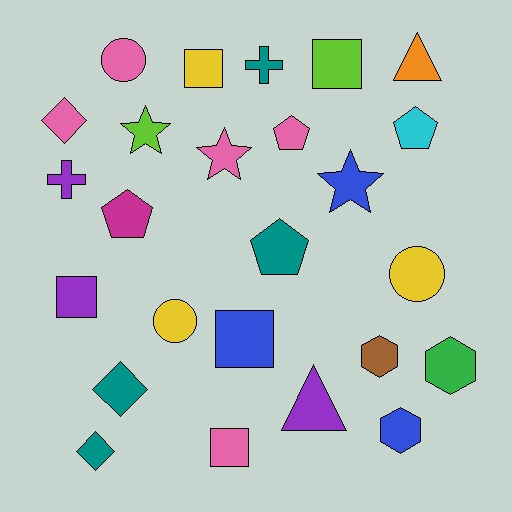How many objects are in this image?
There are 25 objects.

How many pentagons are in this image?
There are 4 pentagons.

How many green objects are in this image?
There is 1 green object.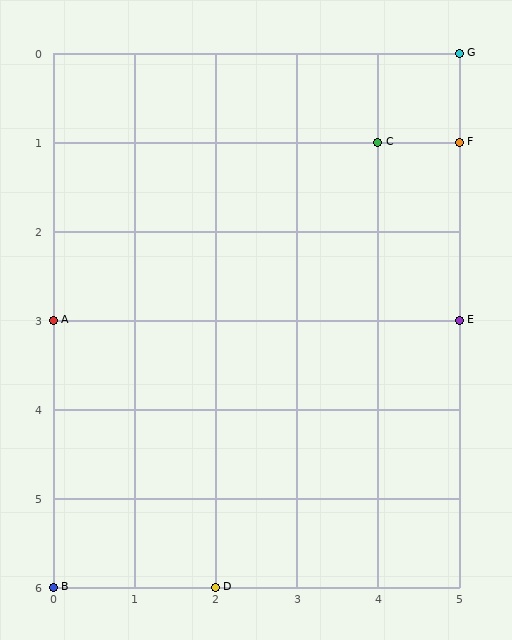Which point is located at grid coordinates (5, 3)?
Point E is at (5, 3).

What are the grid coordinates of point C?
Point C is at grid coordinates (4, 1).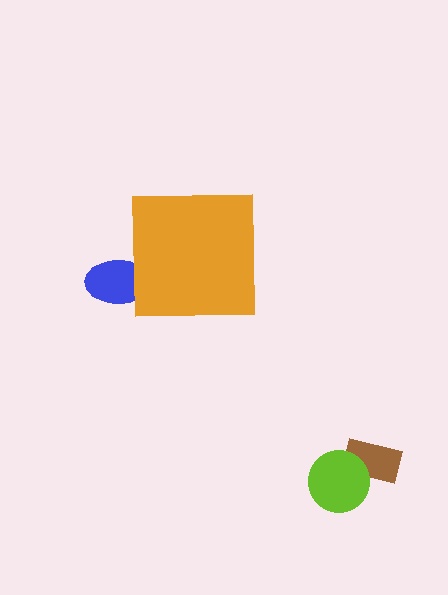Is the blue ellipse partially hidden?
Yes, the blue ellipse is partially hidden behind the orange square.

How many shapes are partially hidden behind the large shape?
1 shape is partially hidden.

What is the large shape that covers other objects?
An orange square.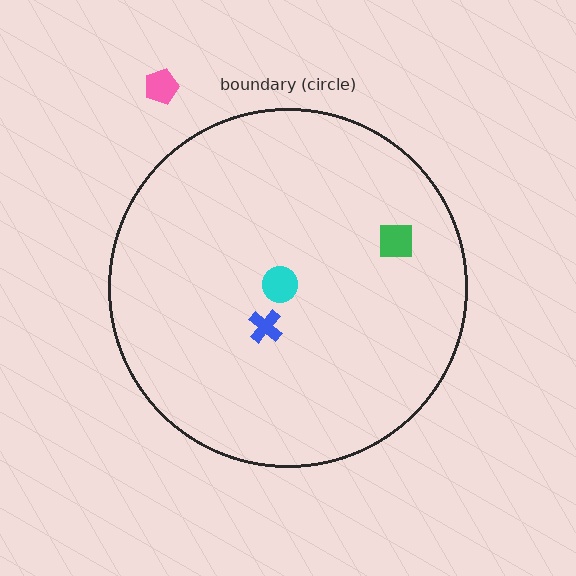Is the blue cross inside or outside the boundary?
Inside.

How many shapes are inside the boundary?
3 inside, 1 outside.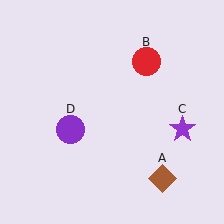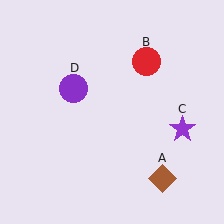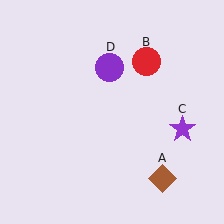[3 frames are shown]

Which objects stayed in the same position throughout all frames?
Brown diamond (object A) and red circle (object B) and purple star (object C) remained stationary.